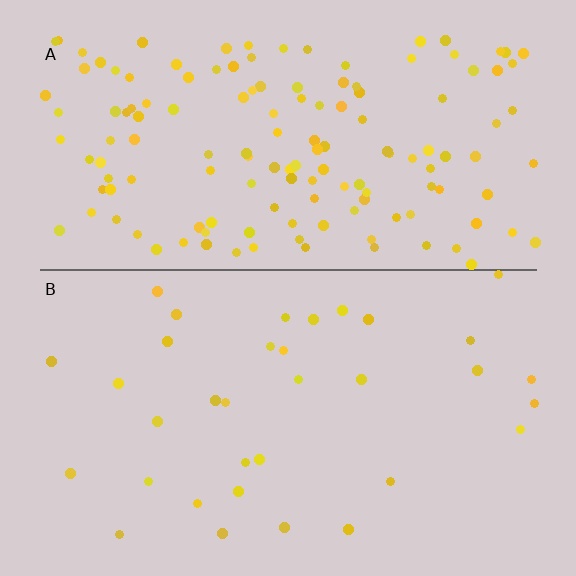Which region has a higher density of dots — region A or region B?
A (the top).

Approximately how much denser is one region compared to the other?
Approximately 4.2× — region A over region B.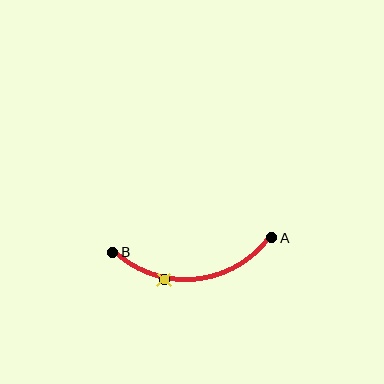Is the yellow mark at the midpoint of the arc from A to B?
No. The yellow mark lies on the arc but is closer to endpoint B. The arc midpoint would be at the point on the curve equidistant along the arc from both A and B.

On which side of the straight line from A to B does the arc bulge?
The arc bulges below the straight line connecting A and B.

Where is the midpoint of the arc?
The arc midpoint is the point on the curve farthest from the straight line joining A and B. It sits below that line.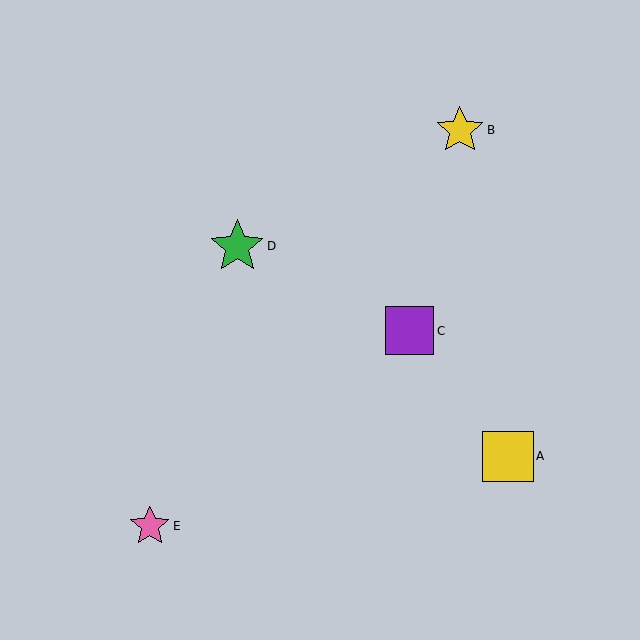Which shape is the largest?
The green star (labeled D) is the largest.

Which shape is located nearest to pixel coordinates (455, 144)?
The yellow star (labeled B) at (460, 130) is nearest to that location.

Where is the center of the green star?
The center of the green star is at (237, 246).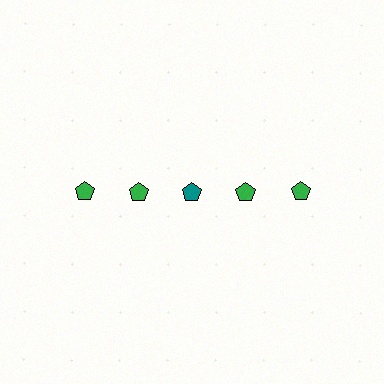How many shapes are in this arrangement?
There are 5 shapes arranged in a grid pattern.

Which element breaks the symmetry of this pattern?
The teal pentagon in the top row, center column breaks the symmetry. All other shapes are green pentagons.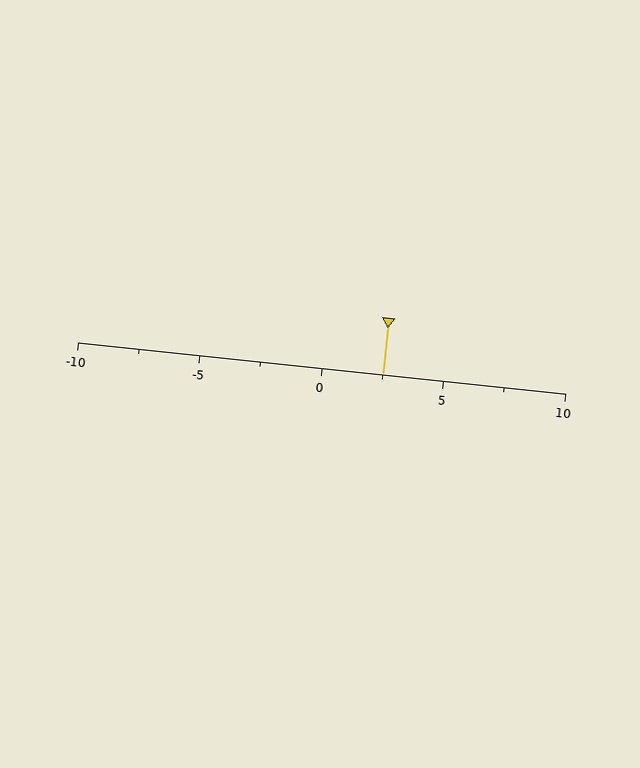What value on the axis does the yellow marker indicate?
The marker indicates approximately 2.5.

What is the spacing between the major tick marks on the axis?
The major ticks are spaced 5 apart.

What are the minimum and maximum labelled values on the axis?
The axis runs from -10 to 10.